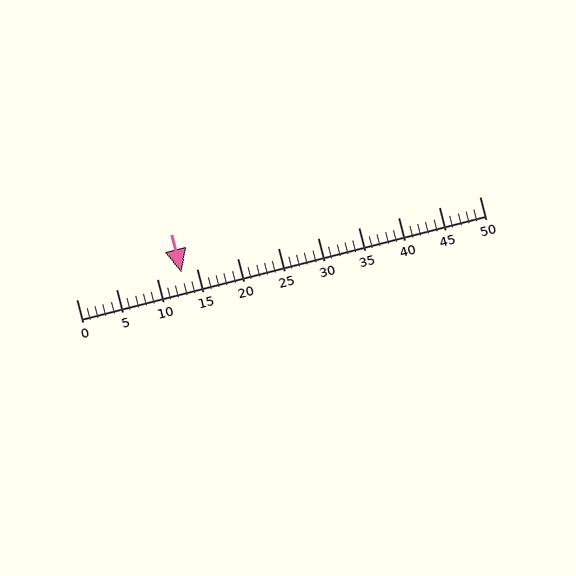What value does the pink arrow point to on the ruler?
The pink arrow points to approximately 13.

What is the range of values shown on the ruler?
The ruler shows values from 0 to 50.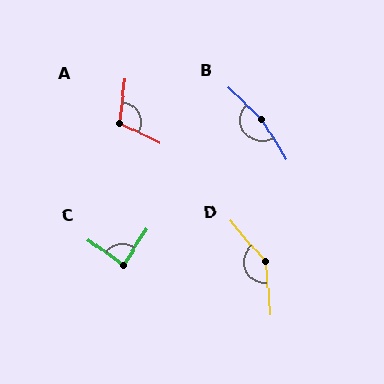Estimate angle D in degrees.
Approximately 144 degrees.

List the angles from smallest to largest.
C (86°), A (109°), D (144°), B (166°).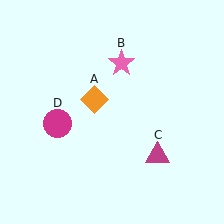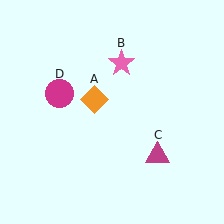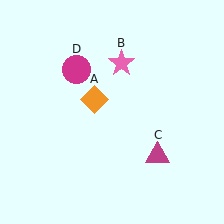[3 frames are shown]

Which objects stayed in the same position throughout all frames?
Orange diamond (object A) and pink star (object B) and magenta triangle (object C) remained stationary.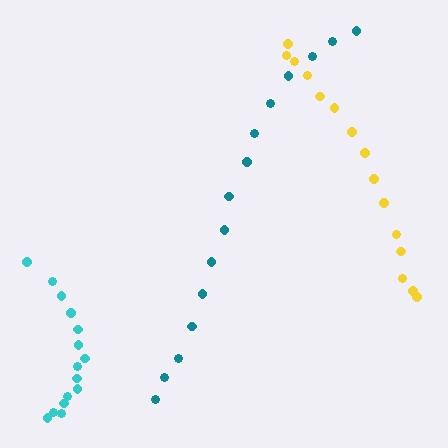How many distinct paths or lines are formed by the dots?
There are 3 distinct paths.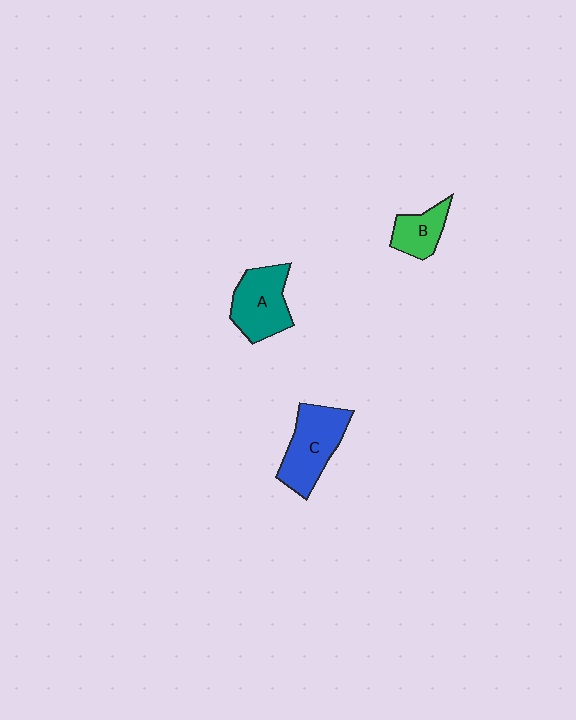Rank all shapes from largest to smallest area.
From largest to smallest: C (blue), A (teal), B (green).